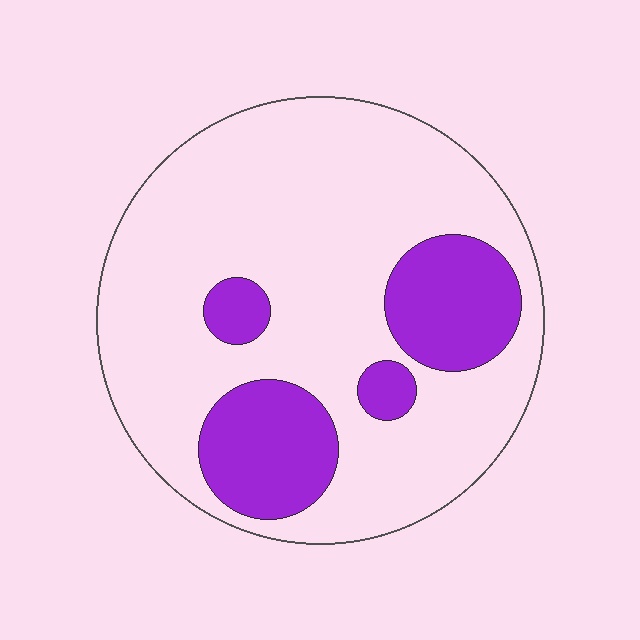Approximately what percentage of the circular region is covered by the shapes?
Approximately 25%.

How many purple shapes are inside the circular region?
4.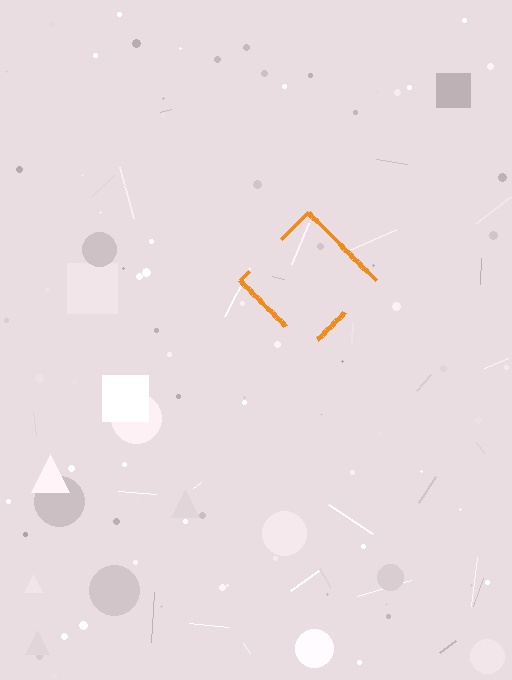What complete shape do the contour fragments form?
The contour fragments form a diamond.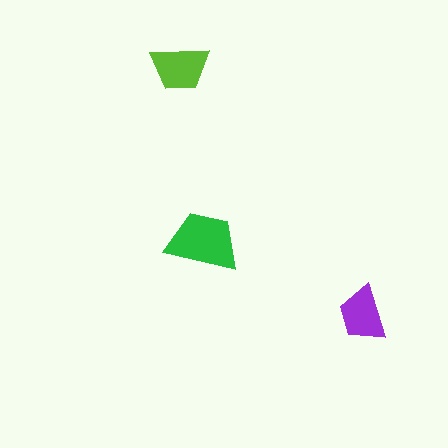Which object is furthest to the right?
The purple trapezoid is rightmost.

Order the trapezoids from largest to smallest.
the green one, the lime one, the purple one.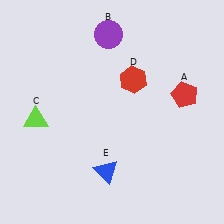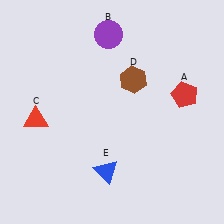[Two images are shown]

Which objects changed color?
C changed from lime to red. D changed from red to brown.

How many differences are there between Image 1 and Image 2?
There are 2 differences between the two images.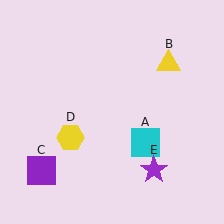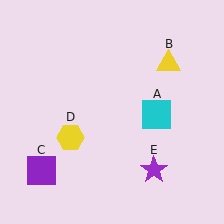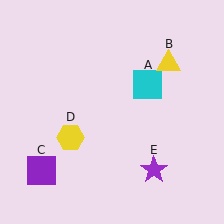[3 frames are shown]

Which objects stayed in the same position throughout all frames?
Yellow triangle (object B) and purple square (object C) and yellow hexagon (object D) and purple star (object E) remained stationary.